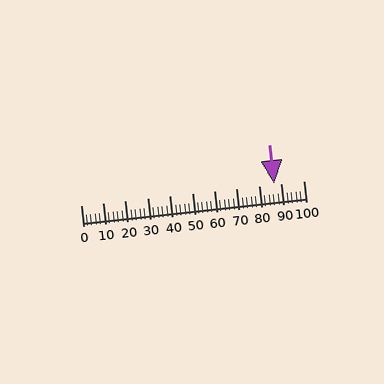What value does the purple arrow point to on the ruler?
The purple arrow points to approximately 87.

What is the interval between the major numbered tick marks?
The major tick marks are spaced 10 units apart.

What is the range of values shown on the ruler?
The ruler shows values from 0 to 100.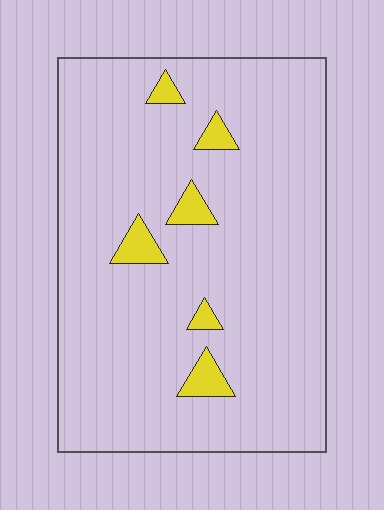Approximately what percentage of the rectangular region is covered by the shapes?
Approximately 5%.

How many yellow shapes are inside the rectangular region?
6.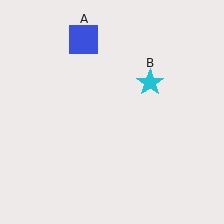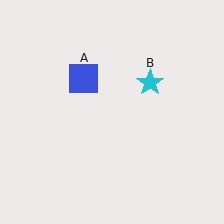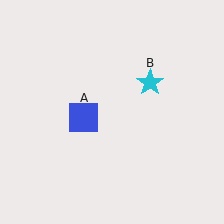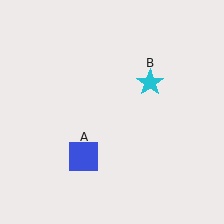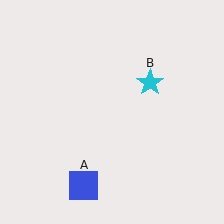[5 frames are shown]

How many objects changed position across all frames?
1 object changed position: blue square (object A).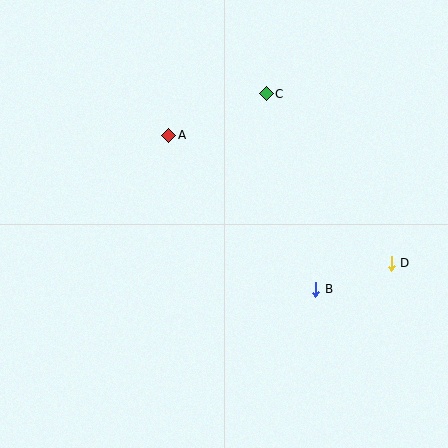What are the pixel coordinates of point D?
Point D is at (391, 263).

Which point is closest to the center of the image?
Point A at (169, 135) is closest to the center.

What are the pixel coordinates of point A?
Point A is at (169, 135).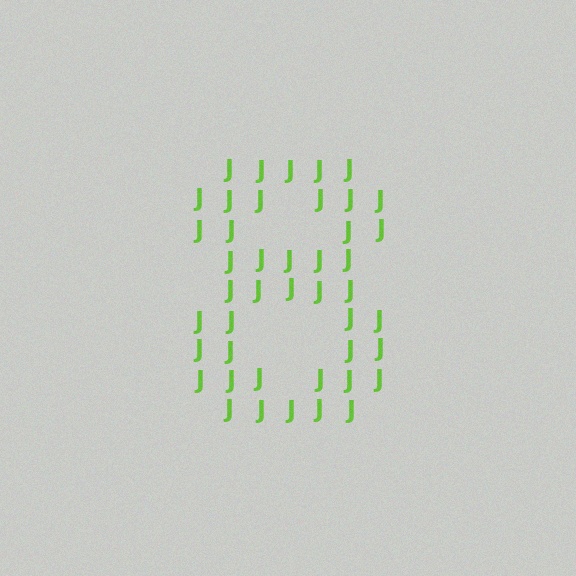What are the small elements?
The small elements are letter J's.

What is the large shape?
The large shape is the digit 8.